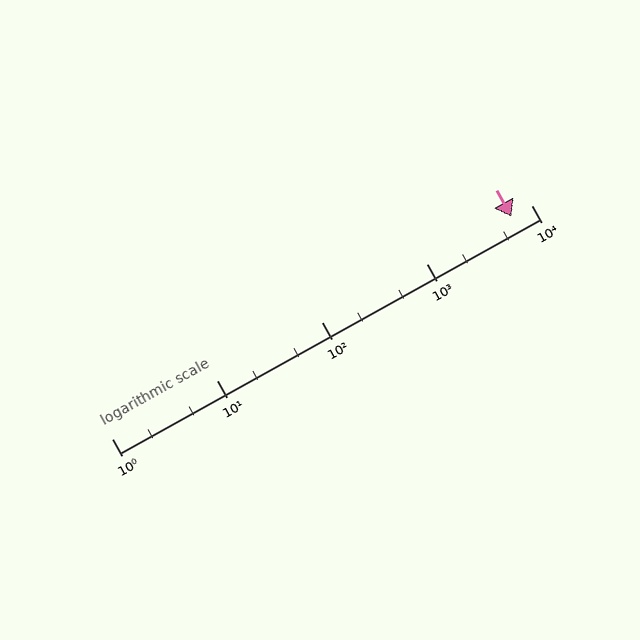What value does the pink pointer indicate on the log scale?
The pointer indicates approximately 6500.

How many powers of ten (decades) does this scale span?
The scale spans 4 decades, from 1 to 10000.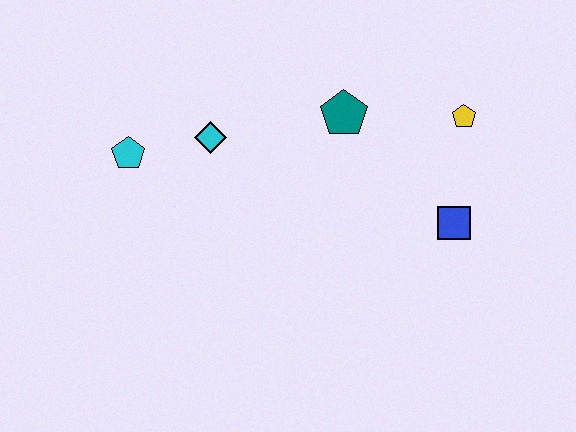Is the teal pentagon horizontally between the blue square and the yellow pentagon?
No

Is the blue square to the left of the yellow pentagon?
Yes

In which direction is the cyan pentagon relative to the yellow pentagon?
The cyan pentagon is to the left of the yellow pentagon.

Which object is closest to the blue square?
The yellow pentagon is closest to the blue square.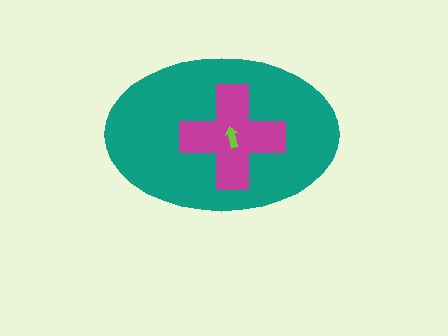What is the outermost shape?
The teal ellipse.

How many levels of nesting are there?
3.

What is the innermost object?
The lime arrow.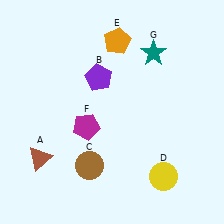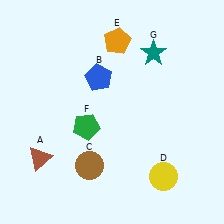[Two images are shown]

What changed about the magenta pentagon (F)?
In Image 1, F is magenta. In Image 2, it changed to green.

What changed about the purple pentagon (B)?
In Image 1, B is purple. In Image 2, it changed to blue.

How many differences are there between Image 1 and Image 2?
There are 2 differences between the two images.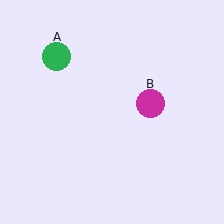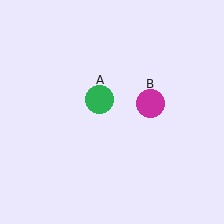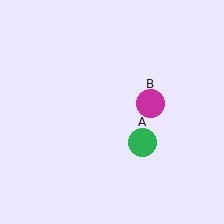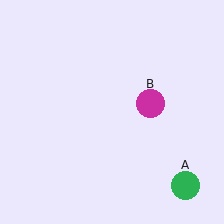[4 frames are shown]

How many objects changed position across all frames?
1 object changed position: green circle (object A).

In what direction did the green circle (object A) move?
The green circle (object A) moved down and to the right.